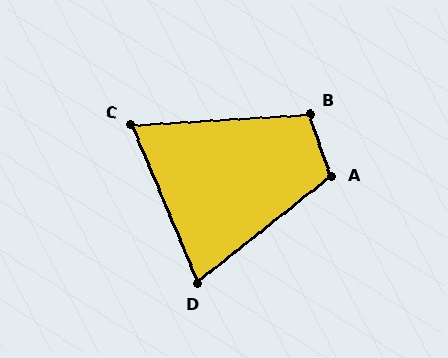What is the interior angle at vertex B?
Approximately 106 degrees (obtuse).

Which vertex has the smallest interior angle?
C, at approximately 71 degrees.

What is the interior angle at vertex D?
Approximately 74 degrees (acute).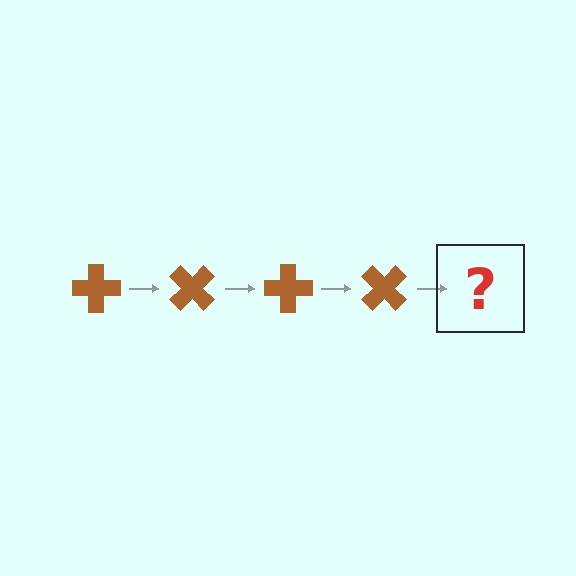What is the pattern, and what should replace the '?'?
The pattern is that the cross rotates 45 degrees each step. The '?' should be a brown cross rotated 180 degrees.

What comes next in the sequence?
The next element should be a brown cross rotated 180 degrees.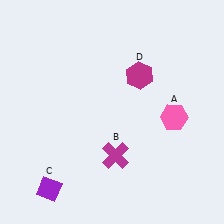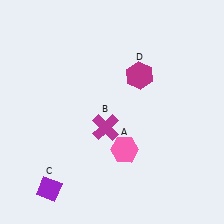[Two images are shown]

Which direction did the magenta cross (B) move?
The magenta cross (B) moved up.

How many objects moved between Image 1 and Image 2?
2 objects moved between the two images.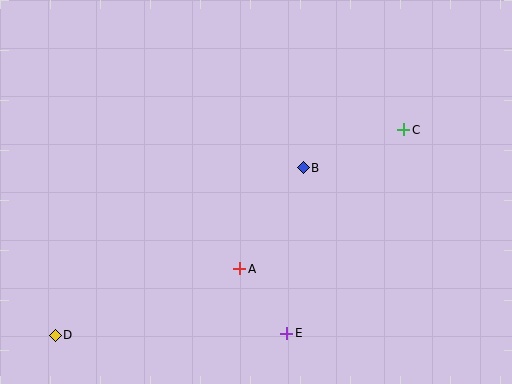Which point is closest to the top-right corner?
Point C is closest to the top-right corner.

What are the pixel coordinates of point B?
Point B is at (303, 168).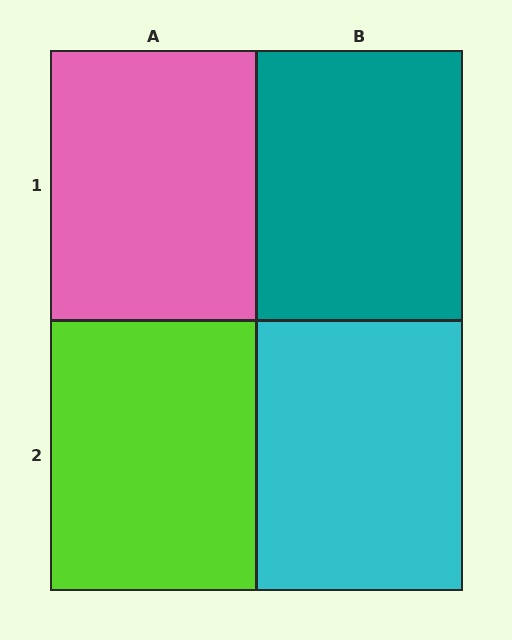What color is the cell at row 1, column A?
Pink.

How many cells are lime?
1 cell is lime.